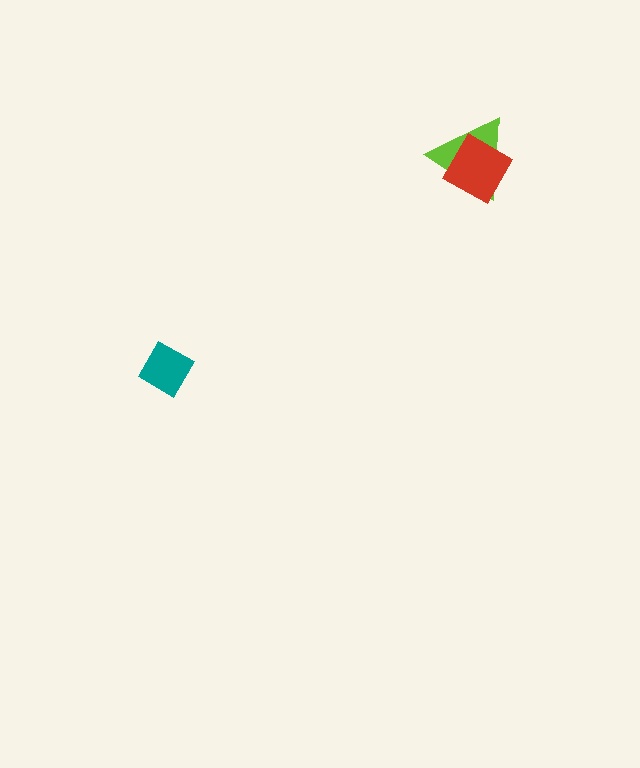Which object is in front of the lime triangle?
The red square is in front of the lime triangle.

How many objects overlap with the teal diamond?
0 objects overlap with the teal diamond.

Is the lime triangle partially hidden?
Yes, it is partially covered by another shape.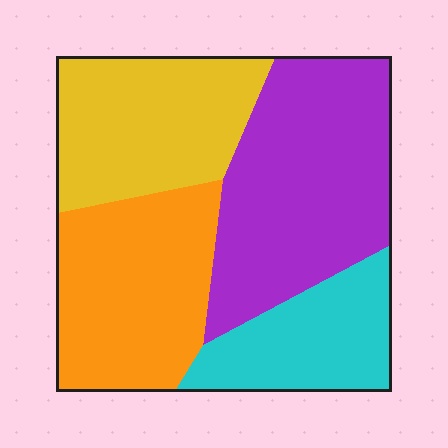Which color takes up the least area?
Cyan, at roughly 15%.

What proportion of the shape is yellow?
Yellow covers roughly 25% of the shape.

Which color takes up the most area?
Purple, at roughly 35%.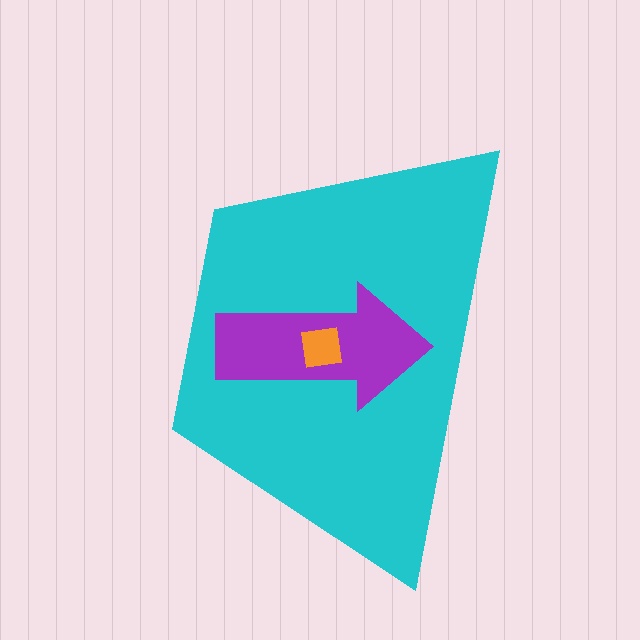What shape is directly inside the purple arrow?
The orange square.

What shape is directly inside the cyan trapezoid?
The purple arrow.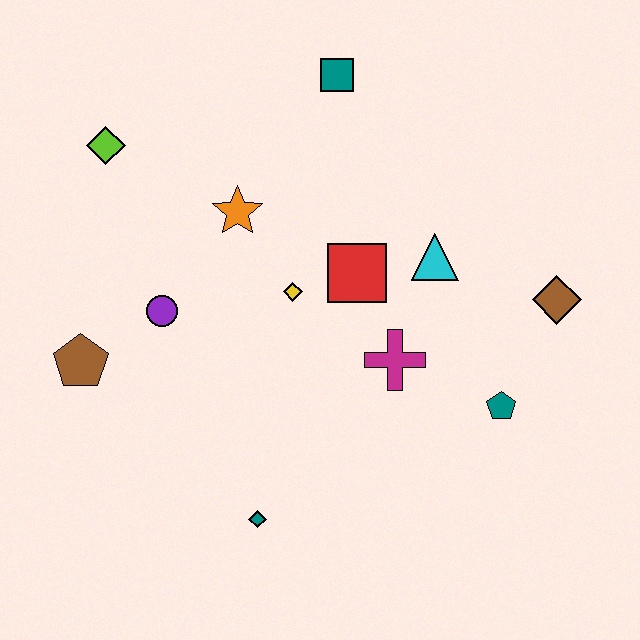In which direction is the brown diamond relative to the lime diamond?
The brown diamond is to the right of the lime diamond.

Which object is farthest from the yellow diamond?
The brown diamond is farthest from the yellow diamond.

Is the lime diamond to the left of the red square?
Yes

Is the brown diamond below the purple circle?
No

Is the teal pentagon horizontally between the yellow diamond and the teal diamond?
No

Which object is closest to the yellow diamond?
The red square is closest to the yellow diamond.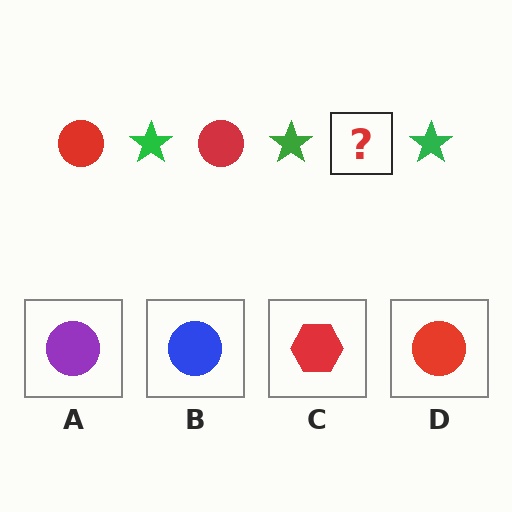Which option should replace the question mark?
Option D.